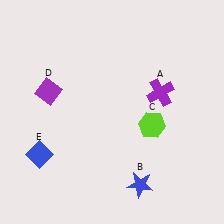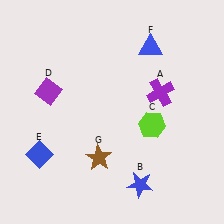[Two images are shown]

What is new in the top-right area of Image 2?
A blue triangle (F) was added in the top-right area of Image 2.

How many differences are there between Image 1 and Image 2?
There are 2 differences between the two images.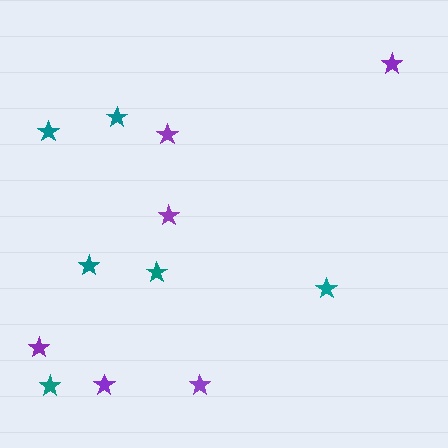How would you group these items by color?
There are 2 groups: one group of purple stars (6) and one group of teal stars (6).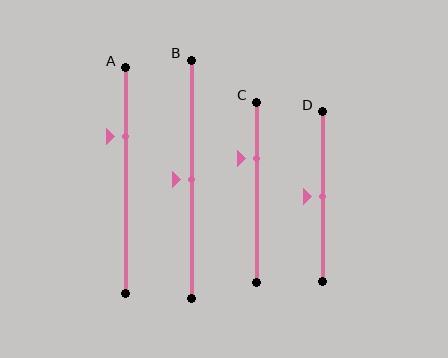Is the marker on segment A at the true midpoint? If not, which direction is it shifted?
No, the marker on segment A is shifted upward by about 20% of the segment length.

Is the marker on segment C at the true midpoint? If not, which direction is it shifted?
No, the marker on segment C is shifted upward by about 19% of the segment length.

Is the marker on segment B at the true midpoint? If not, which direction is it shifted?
Yes, the marker on segment B is at the true midpoint.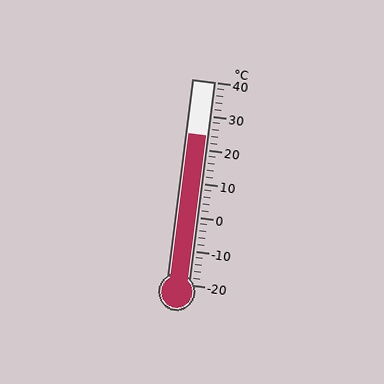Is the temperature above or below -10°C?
The temperature is above -10°C.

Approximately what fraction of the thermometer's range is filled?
The thermometer is filled to approximately 75% of its range.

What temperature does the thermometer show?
The thermometer shows approximately 24°C.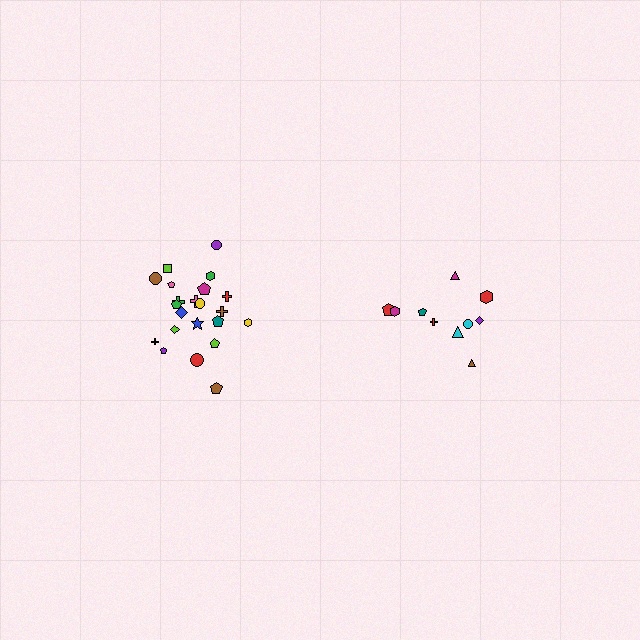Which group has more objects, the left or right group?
The left group.